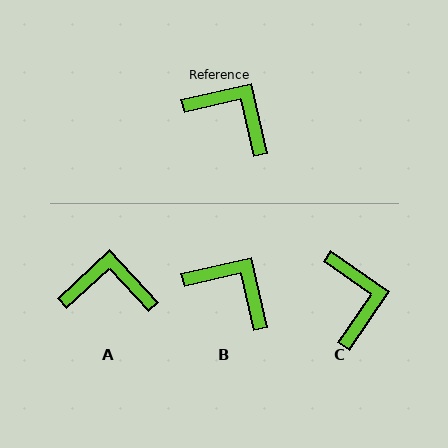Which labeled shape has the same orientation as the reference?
B.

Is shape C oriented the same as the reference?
No, it is off by about 47 degrees.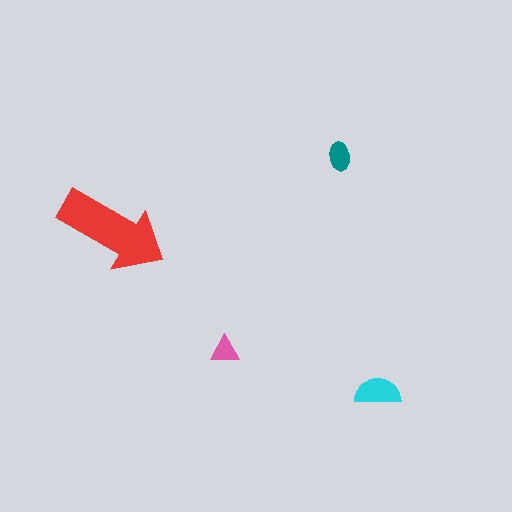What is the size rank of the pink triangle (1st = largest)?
4th.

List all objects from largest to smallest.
The red arrow, the cyan semicircle, the teal ellipse, the pink triangle.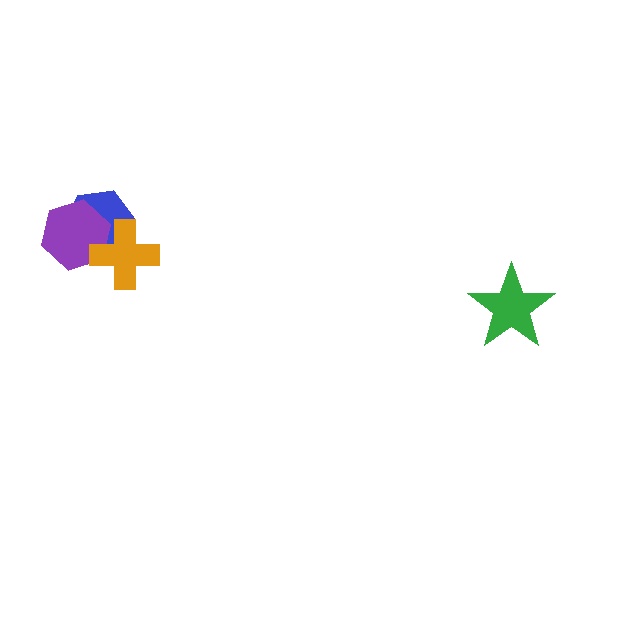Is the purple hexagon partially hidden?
Yes, it is partially covered by another shape.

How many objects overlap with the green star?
0 objects overlap with the green star.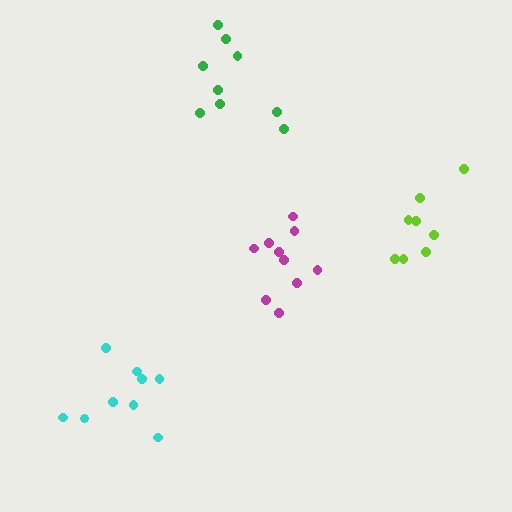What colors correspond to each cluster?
The clusters are colored: green, cyan, magenta, lime.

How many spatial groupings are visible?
There are 4 spatial groupings.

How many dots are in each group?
Group 1: 9 dots, Group 2: 9 dots, Group 3: 10 dots, Group 4: 8 dots (36 total).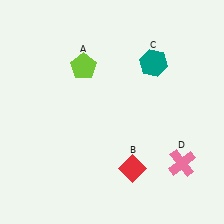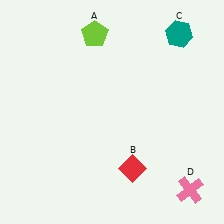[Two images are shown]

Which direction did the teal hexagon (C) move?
The teal hexagon (C) moved up.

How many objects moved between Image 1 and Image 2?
3 objects moved between the two images.